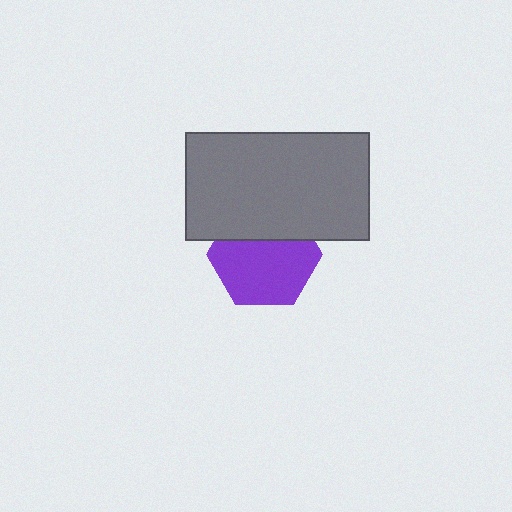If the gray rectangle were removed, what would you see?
You would see the complete purple hexagon.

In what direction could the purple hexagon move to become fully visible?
The purple hexagon could move down. That would shift it out from behind the gray rectangle entirely.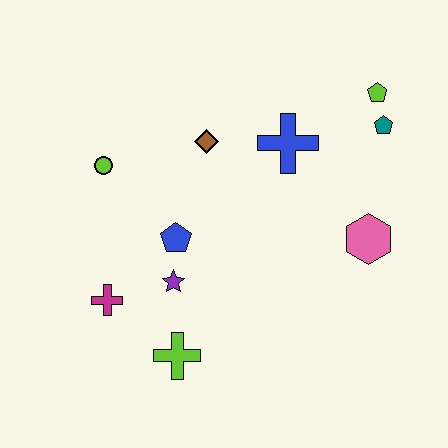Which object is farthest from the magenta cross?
The lime pentagon is farthest from the magenta cross.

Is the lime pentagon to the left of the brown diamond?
No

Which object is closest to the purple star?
The blue pentagon is closest to the purple star.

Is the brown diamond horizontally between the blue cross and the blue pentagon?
Yes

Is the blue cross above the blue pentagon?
Yes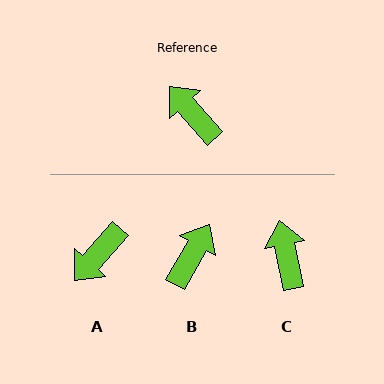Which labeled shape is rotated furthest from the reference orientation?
A, about 96 degrees away.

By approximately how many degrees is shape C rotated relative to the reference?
Approximately 30 degrees clockwise.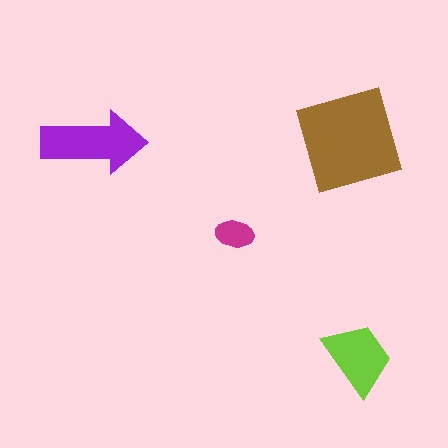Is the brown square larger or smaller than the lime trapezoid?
Larger.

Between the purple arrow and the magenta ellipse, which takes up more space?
The purple arrow.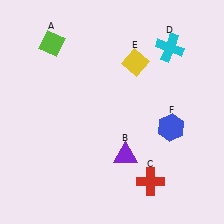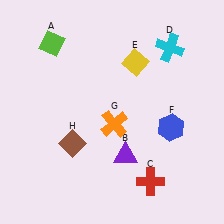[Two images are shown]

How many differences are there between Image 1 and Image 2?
There are 2 differences between the two images.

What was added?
An orange cross (G), a brown diamond (H) were added in Image 2.